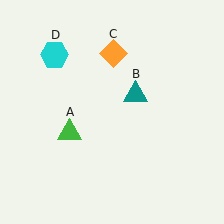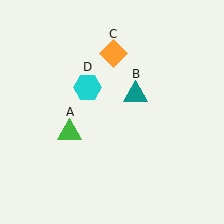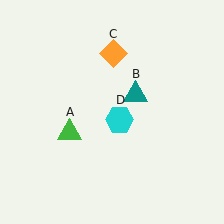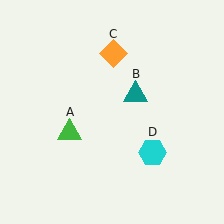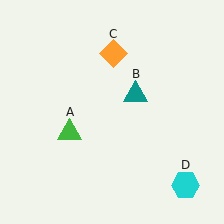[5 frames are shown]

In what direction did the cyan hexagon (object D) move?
The cyan hexagon (object D) moved down and to the right.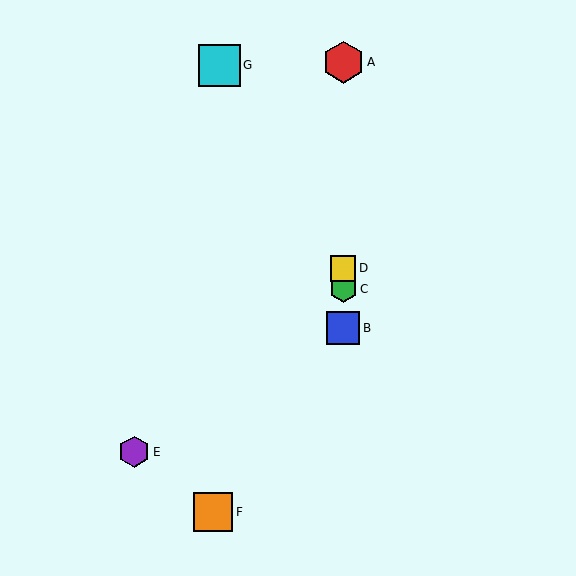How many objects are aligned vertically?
4 objects (A, B, C, D) are aligned vertically.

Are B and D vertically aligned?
Yes, both are at x≈343.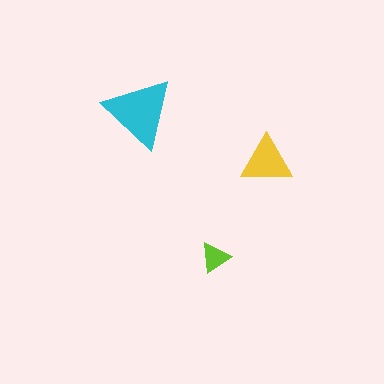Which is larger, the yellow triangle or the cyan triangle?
The cyan one.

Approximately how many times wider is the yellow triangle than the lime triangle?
About 1.5 times wider.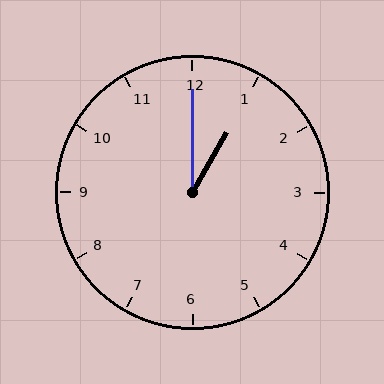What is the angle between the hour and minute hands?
Approximately 30 degrees.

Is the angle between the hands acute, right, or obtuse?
It is acute.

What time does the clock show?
1:00.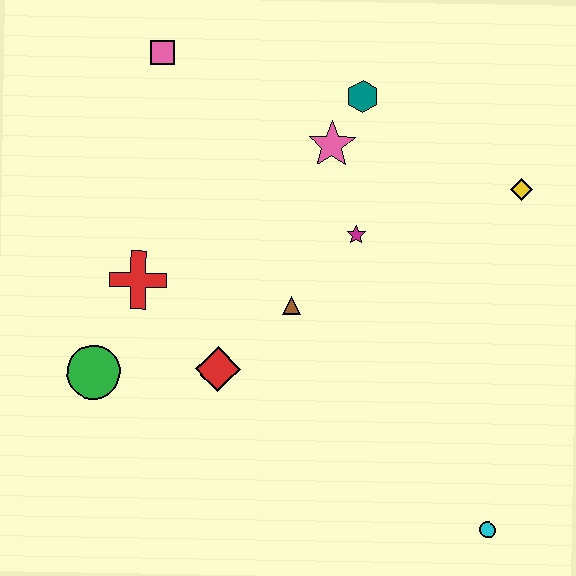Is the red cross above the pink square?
No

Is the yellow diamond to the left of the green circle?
No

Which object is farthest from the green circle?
The yellow diamond is farthest from the green circle.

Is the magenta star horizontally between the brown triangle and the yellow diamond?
Yes